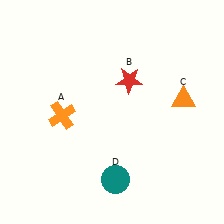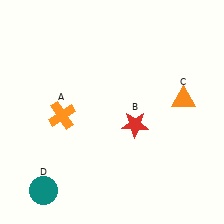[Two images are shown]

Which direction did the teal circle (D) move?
The teal circle (D) moved left.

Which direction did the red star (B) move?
The red star (B) moved down.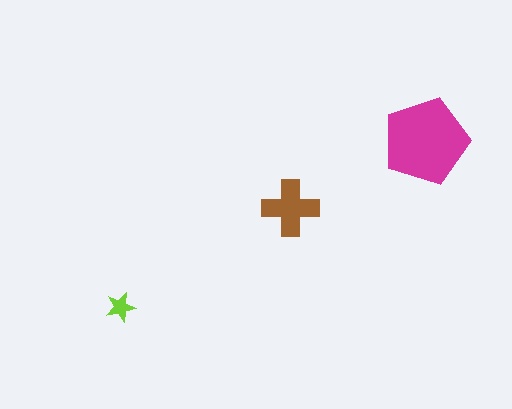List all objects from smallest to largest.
The lime star, the brown cross, the magenta pentagon.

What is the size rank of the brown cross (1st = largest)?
2nd.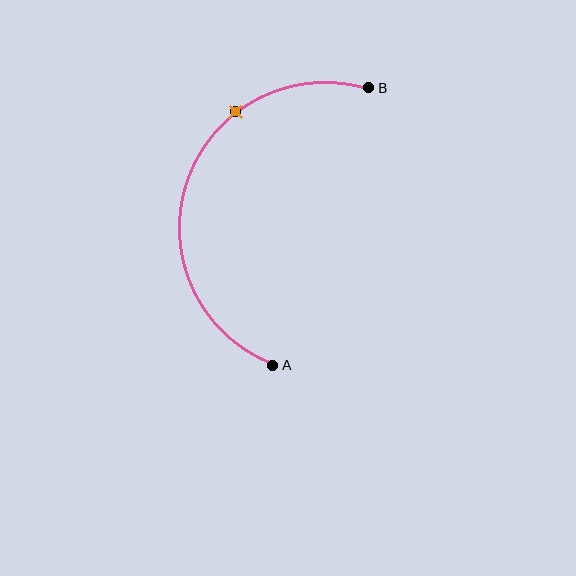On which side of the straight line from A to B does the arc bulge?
The arc bulges to the left of the straight line connecting A and B.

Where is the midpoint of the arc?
The arc midpoint is the point on the curve farthest from the straight line joining A and B. It sits to the left of that line.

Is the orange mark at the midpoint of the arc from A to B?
No. The orange mark lies on the arc but is closer to endpoint B. The arc midpoint would be at the point on the curve equidistant along the arc from both A and B.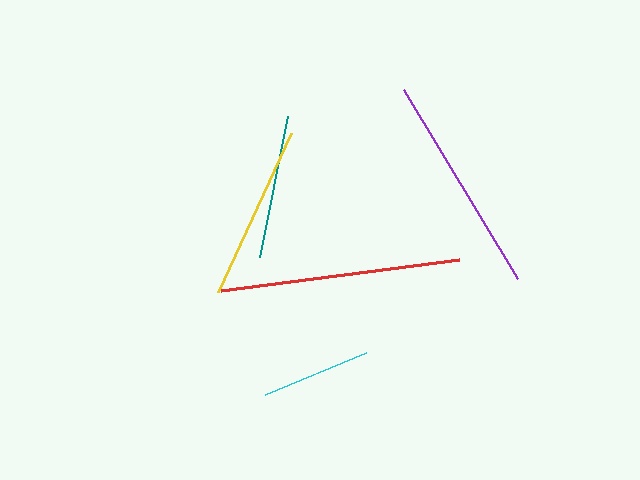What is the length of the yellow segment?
The yellow segment is approximately 175 pixels long.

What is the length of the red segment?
The red segment is approximately 240 pixels long.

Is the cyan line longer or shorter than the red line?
The red line is longer than the cyan line.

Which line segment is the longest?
The red line is the longest at approximately 240 pixels.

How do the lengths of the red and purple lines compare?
The red and purple lines are approximately the same length.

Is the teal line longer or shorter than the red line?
The red line is longer than the teal line.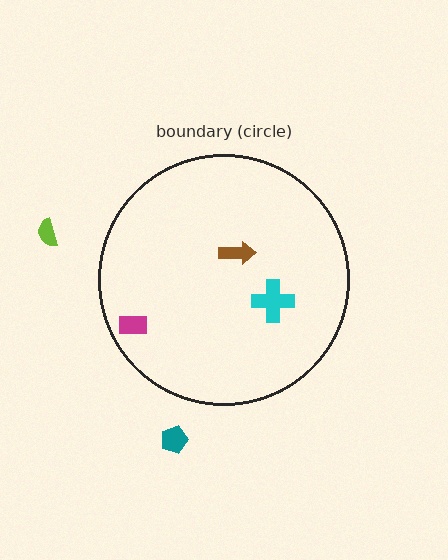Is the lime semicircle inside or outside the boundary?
Outside.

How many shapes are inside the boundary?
3 inside, 2 outside.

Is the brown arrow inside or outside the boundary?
Inside.